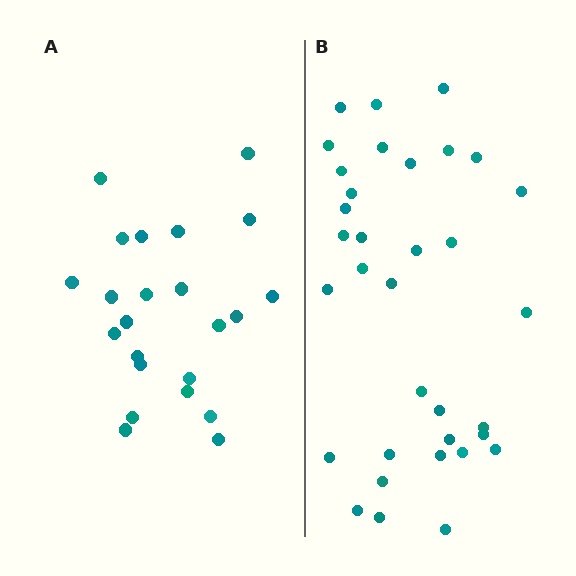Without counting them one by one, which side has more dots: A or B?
Region B (the right region) has more dots.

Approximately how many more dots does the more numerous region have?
Region B has roughly 12 or so more dots than region A.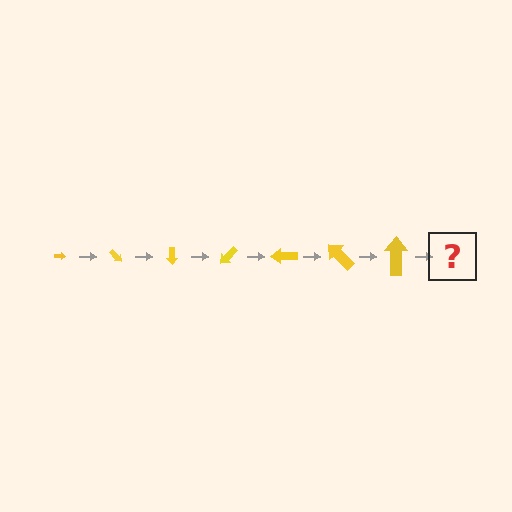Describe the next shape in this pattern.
It should be an arrow, larger than the previous one and rotated 315 degrees from the start.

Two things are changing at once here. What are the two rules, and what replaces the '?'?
The two rules are that the arrow grows larger each step and it rotates 45 degrees each step. The '?' should be an arrow, larger than the previous one and rotated 315 degrees from the start.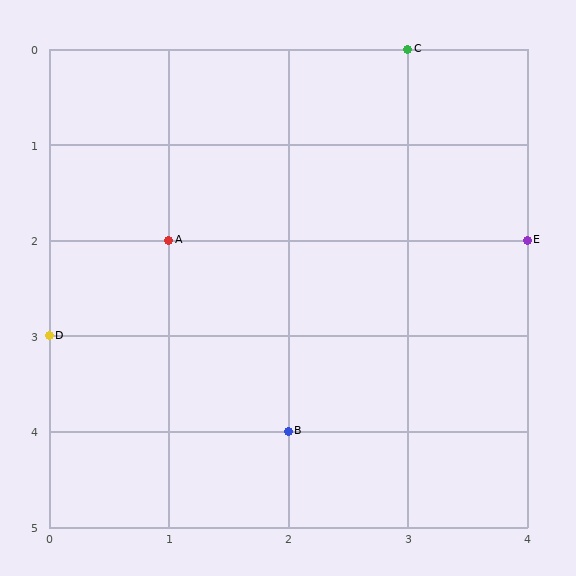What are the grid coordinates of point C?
Point C is at grid coordinates (3, 0).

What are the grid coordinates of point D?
Point D is at grid coordinates (0, 3).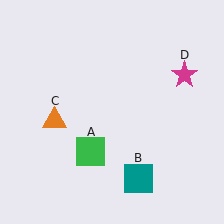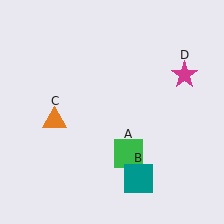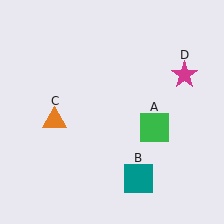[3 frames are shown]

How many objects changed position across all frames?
1 object changed position: green square (object A).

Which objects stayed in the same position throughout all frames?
Teal square (object B) and orange triangle (object C) and magenta star (object D) remained stationary.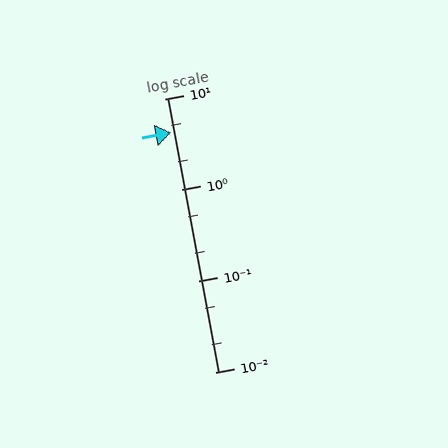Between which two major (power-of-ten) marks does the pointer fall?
The pointer is between 1 and 10.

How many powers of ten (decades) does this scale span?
The scale spans 3 decades, from 0.01 to 10.